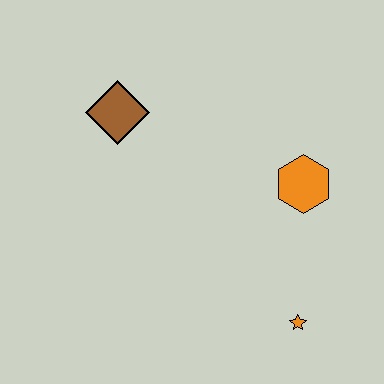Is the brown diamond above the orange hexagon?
Yes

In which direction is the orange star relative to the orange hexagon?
The orange star is below the orange hexagon.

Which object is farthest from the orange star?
The brown diamond is farthest from the orange star.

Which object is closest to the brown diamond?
The orange hexagon is closest to the brown diamond.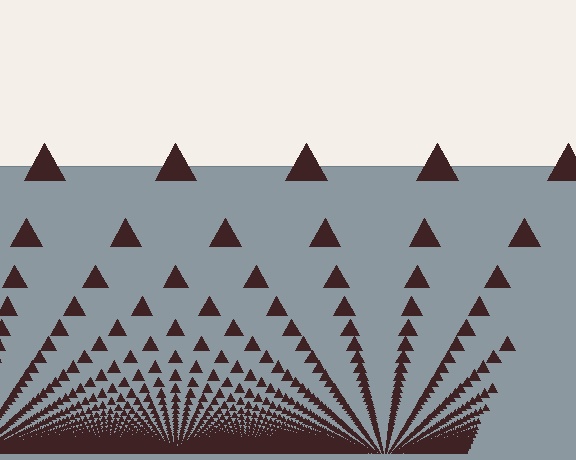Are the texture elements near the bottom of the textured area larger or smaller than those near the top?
Smaller. The gradient is inverted — elements near the bottom are smaller and denser.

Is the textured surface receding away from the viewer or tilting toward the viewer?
The surface appears to tilt toward the viewer. Texture elements get larger and sparser toward the top.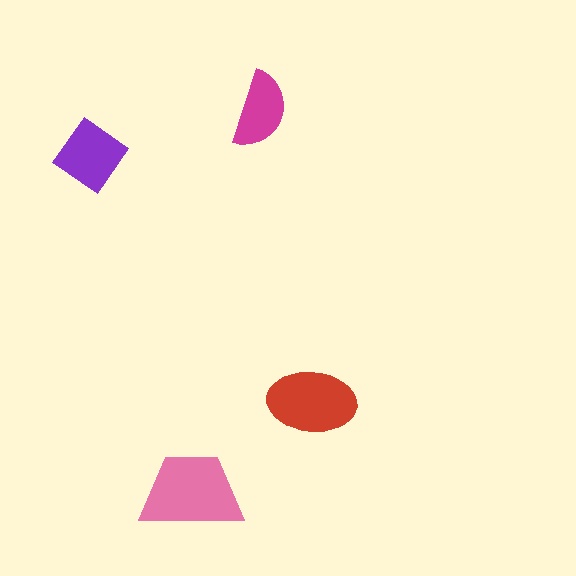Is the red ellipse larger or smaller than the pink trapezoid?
Smaller.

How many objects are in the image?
There are 4 objects in the image.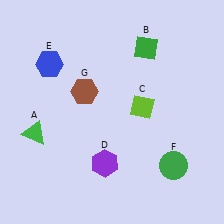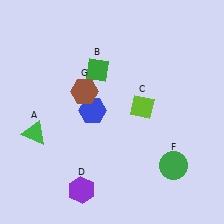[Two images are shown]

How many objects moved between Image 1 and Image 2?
3 objects moved between the two images.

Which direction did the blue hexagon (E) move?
The blue hexagon (E) moved down.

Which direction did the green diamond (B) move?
The green diamond (B) moved left.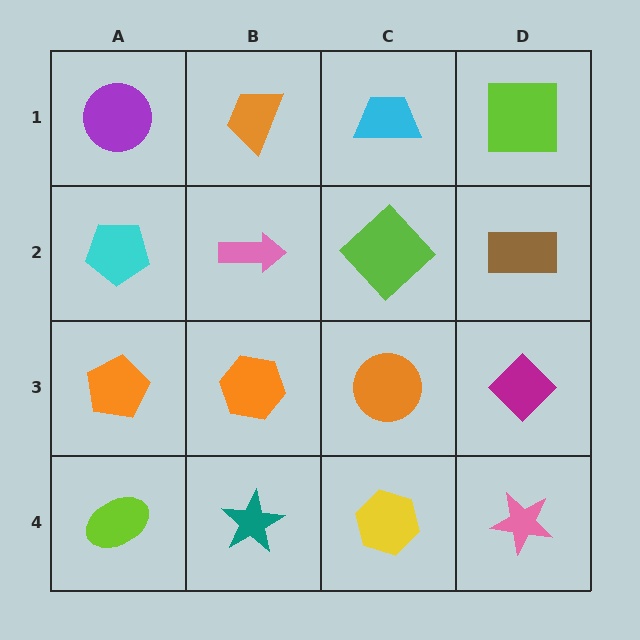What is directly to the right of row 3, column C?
A magenta diamond.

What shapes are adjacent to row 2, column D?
A lime square (row 1, column D), a magenta diamond (row 3, column D), a lime diamond (row 2, column C).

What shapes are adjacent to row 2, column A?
A purple circle (row 1, column A), an orange pentagon (row 3, column A), a pink arrow (row 2, column B).